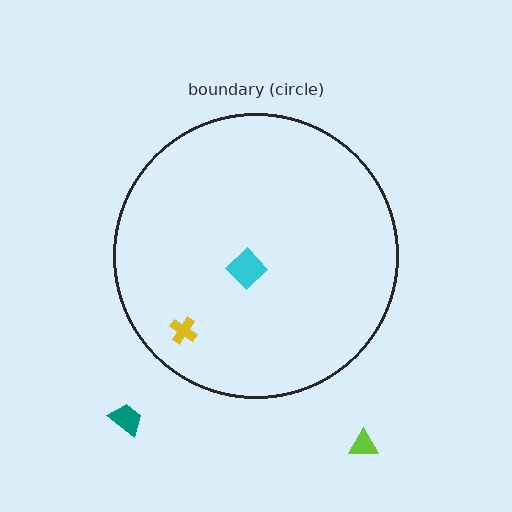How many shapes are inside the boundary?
2 inside, 2 outside.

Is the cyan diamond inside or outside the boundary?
Inside.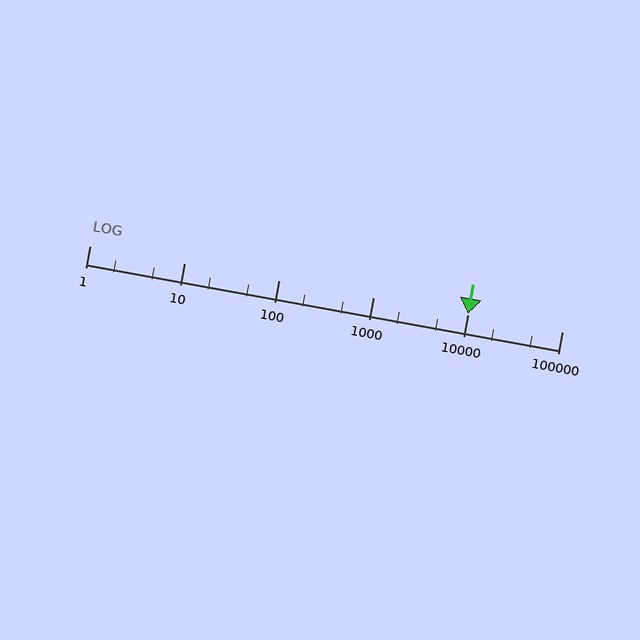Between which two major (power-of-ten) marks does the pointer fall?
The pointer is between 10000 and 100000.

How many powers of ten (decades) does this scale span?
The scale spans 5 decades, from 1 to 100000.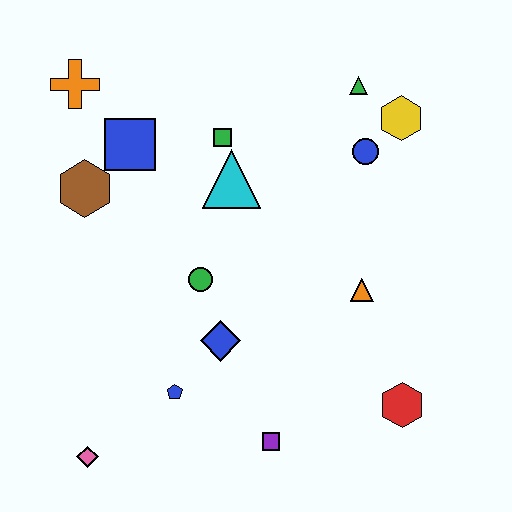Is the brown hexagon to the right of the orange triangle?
No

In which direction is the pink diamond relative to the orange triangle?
The pink diamond is to the left of the orange triangle.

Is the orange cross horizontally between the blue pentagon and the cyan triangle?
No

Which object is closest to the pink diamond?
The blue pentagon is closest to the pink diamond.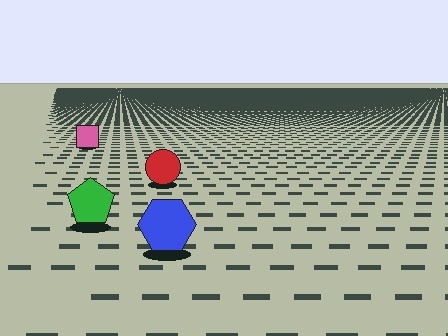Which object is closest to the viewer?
The blue hexagon is closest. The texture marks near it are larger and more spread out.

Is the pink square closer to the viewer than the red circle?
No. The red circle is closer — you can tell from the texture gradient: the ground texture is coarser near it.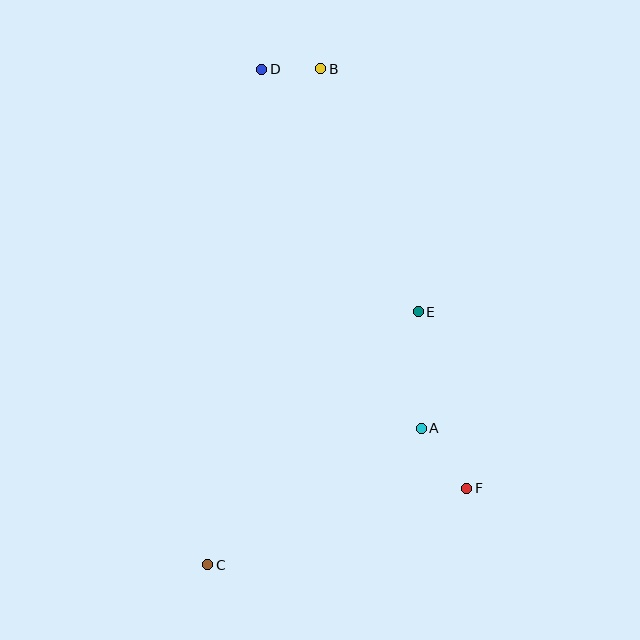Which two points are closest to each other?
Points B and D are closest to each other.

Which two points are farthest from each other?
Points B and C are farthest from each other.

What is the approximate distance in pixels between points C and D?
The distance between C and D is approximately 498 pixels.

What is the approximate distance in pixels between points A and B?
The distance between A and B is approximately 373 pixels.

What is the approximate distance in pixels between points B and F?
The distance between B and F is approximately 444 pixels.